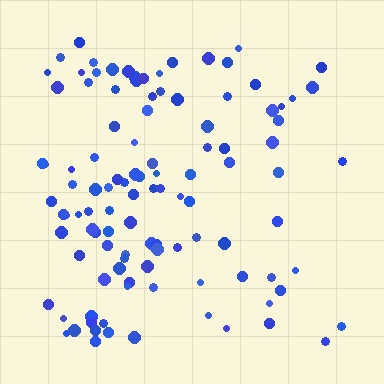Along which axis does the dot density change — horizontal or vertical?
Horizontal.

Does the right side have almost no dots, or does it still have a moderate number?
Still a moderate number, just noticeably fewer than the left.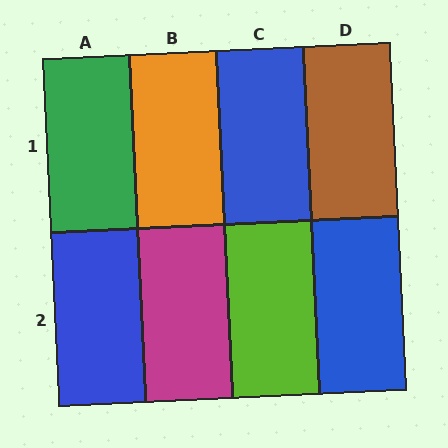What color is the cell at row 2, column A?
Blue.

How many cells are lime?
1 cell is lime.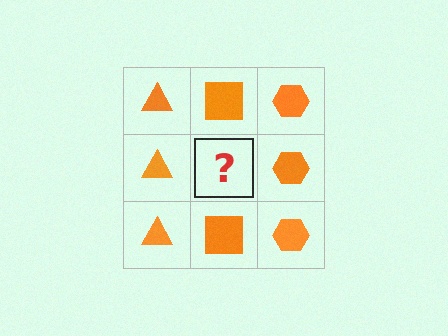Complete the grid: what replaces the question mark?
The question mark should be replaced with an orange square.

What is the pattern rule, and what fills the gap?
The rule is that each column has a consistent shape. The gap should be filled with an orange square.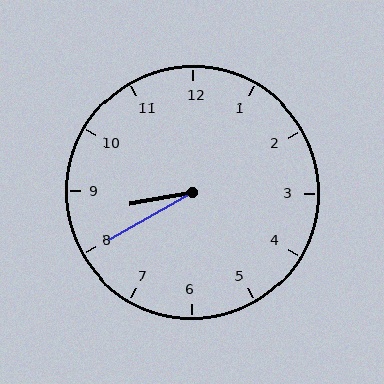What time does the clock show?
8:40.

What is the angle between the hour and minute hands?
Approximately 20 degrees.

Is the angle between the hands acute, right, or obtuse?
It is acute.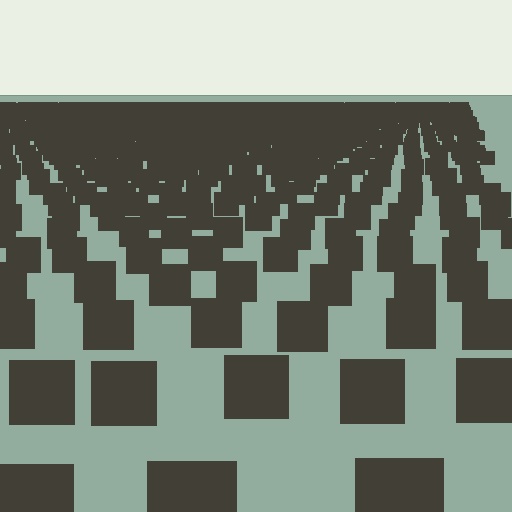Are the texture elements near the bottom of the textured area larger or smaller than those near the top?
Larger. Near the bottom, elements are closer to the viewer and appear at a bigger on-screen size.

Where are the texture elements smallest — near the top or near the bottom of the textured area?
Near the top.